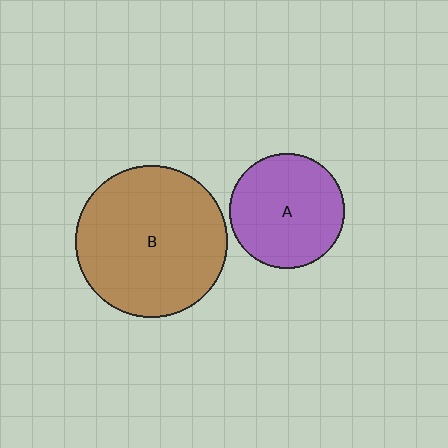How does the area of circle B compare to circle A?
Approximately 1.7 times.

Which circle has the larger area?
Circle B (brown).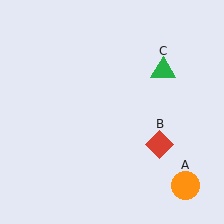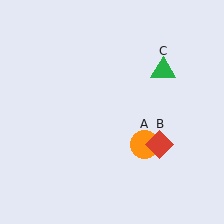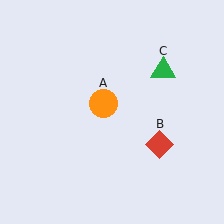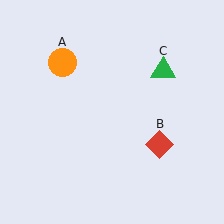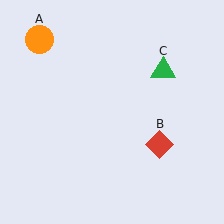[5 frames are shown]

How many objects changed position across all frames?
1 object changed position: orange circle (object A).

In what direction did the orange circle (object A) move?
The orange circle (object A) moved up and to the left.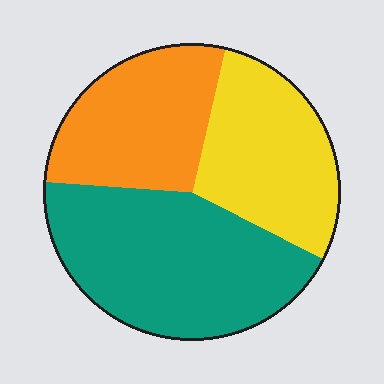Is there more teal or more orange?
Teal.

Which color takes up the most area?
Teal, at roughly 45%.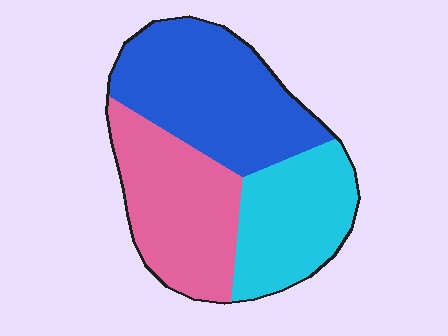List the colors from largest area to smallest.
From largest to smallest: blue, pink, cyan.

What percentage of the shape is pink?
Pink covers about 35% of the shape.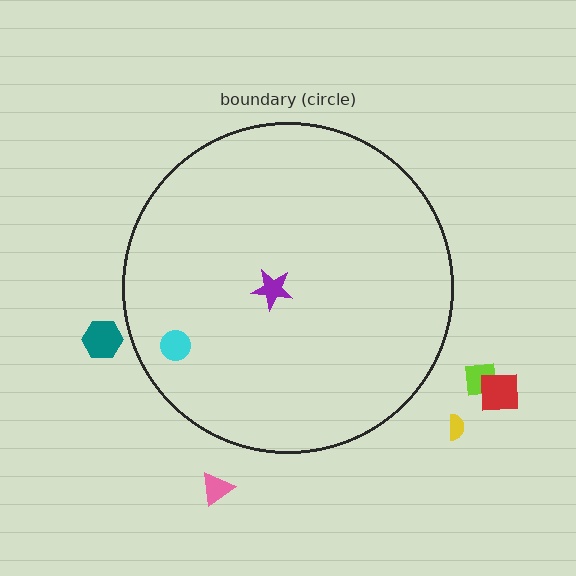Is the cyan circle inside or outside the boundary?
Inside.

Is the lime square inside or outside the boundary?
Outside.